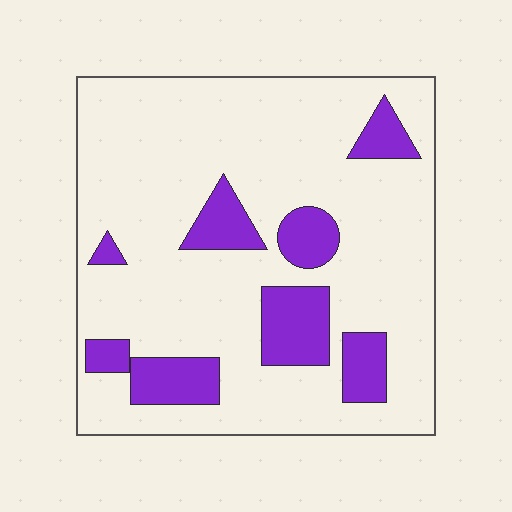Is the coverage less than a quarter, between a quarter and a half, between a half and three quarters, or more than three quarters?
Less than a quarter.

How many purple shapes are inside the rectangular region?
8.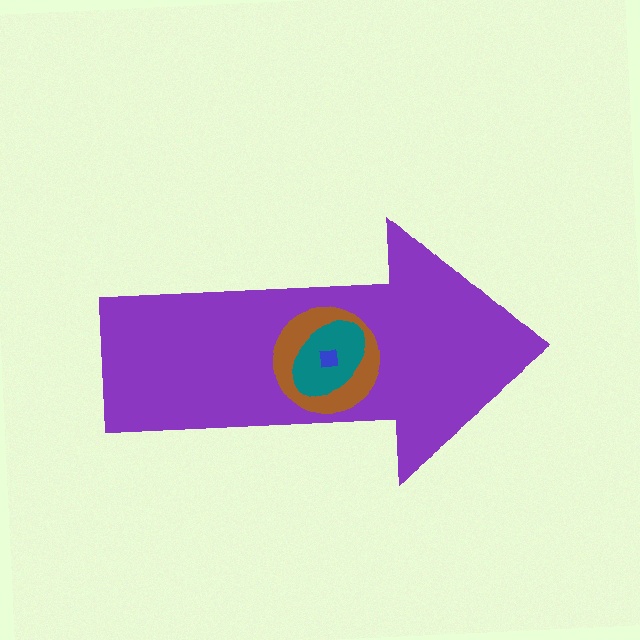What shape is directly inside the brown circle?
The teal ellipse.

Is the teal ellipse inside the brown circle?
Yes.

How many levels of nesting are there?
4.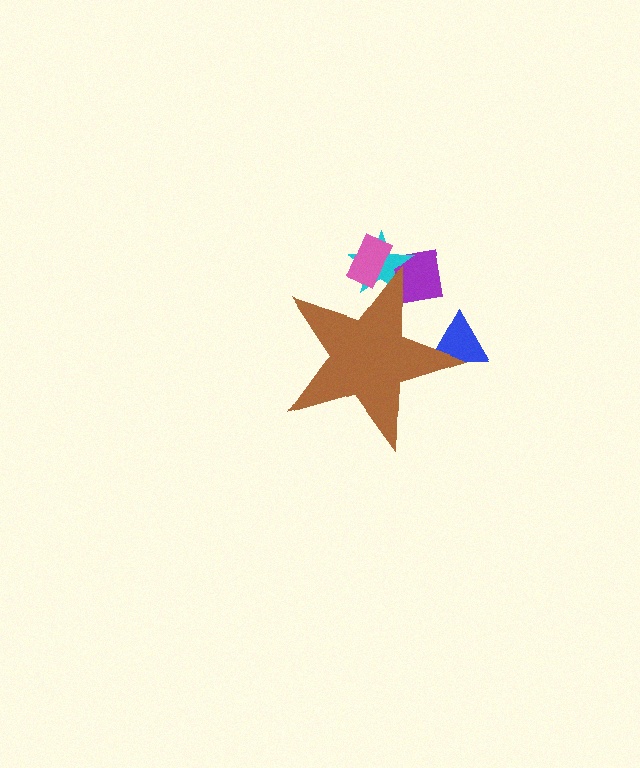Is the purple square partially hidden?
Yes, the purple square is partially hidden behind the brown star.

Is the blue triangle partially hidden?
Yes, the blue triangle is partially hidden behind the brown star.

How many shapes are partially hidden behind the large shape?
4 shapes are partially hidden.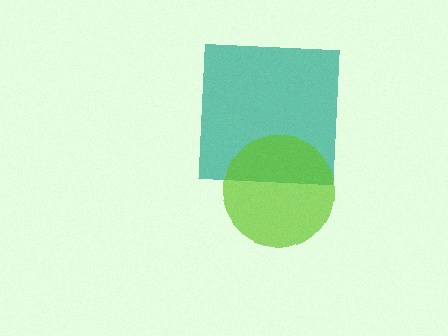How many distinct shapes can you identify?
There are 2 distinct shapes: a teal square, a lime circle.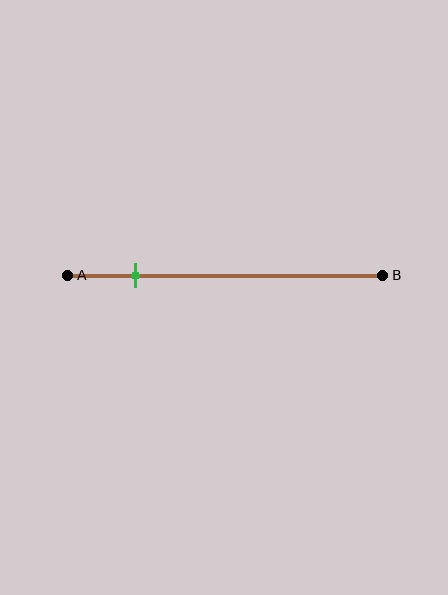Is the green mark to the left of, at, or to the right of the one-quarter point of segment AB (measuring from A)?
The green mark is to the left of the one-quarter point of segment AB.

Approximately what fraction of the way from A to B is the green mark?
The green mark is approximately 20% of the way from A to B.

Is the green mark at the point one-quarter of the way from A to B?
No, the mark is at about 20% from A, not at the 25% one-quarter point.